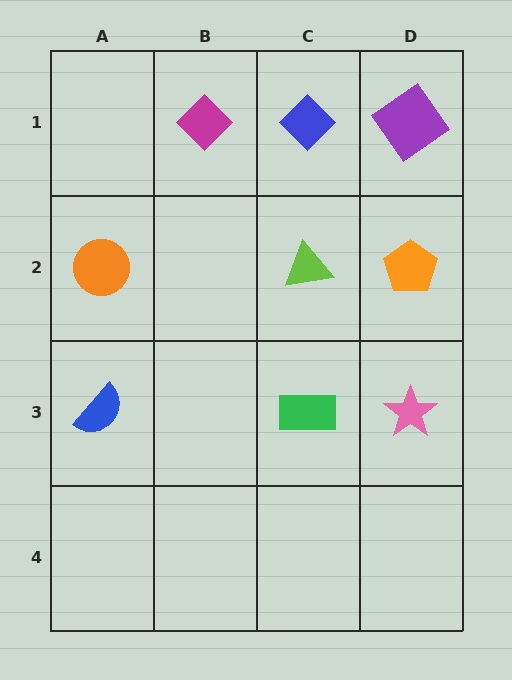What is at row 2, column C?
A lime triangle.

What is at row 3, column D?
A pink star.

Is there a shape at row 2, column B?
No, that cell is empty.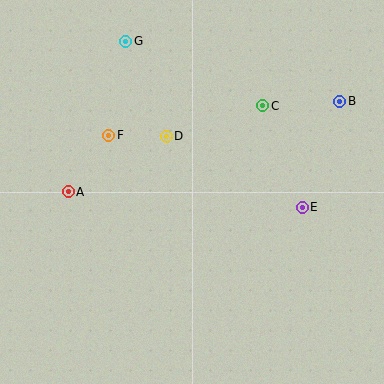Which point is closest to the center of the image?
Point D at (166, 136) is closest to the center.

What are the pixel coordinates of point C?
Point C is at (263, 106).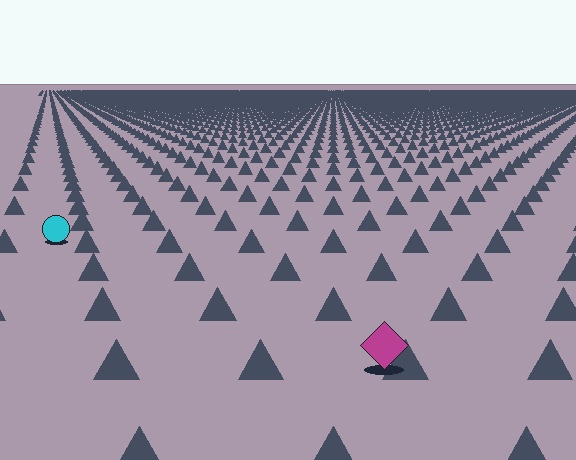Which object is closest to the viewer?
The magenta diamond is closest. The texture marks near it are larger and more spread out.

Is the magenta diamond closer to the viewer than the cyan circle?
Yes. The magenta diamond is closer — you can tell from the texture gradient: the ground texture is coarser near it.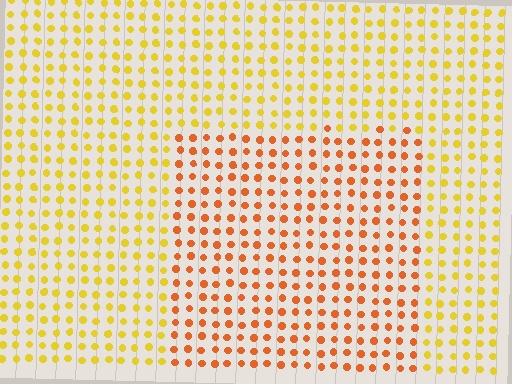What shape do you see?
I see a rectangle.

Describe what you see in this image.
The image is filled with small yellow elements in a uniform arrangement. A rectangle-shaped region is visible where the elements are tinted to a slightly different hue, forming a subtle color boundary.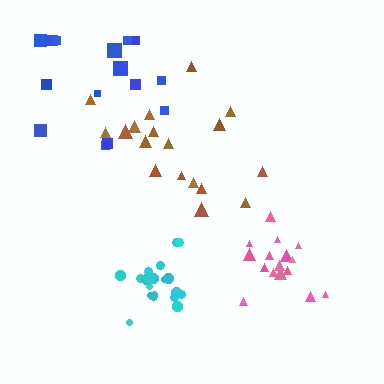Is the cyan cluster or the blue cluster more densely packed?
Cyan.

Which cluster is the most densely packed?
Cyan.